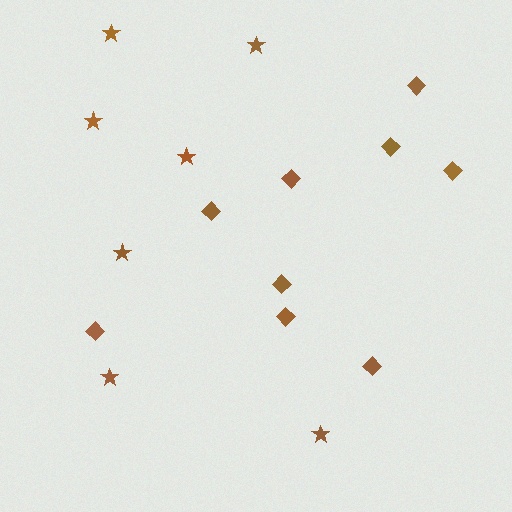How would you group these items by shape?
There are 2 groups: one group of stars (7) and one group of diamonds (9).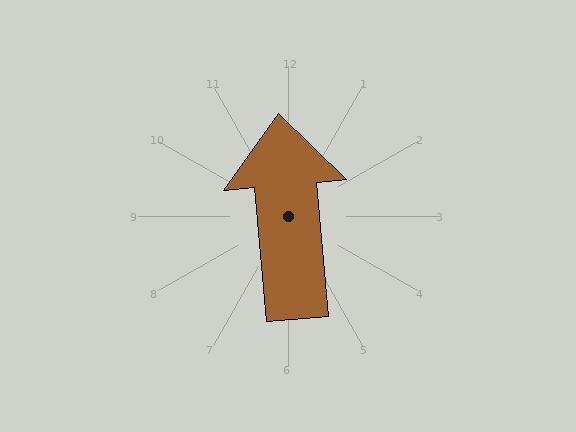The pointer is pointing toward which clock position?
Roughly 12 o'clock.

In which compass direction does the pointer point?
North.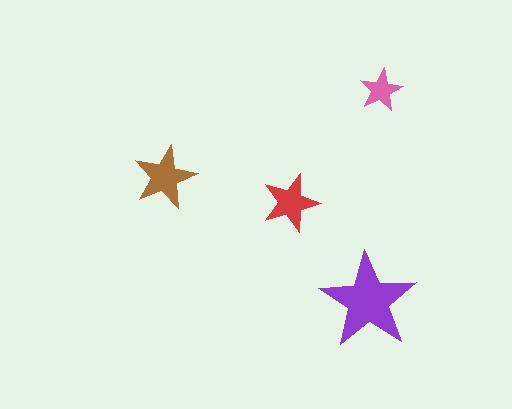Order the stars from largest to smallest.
the purple one, the brown one, the red one, the pink one.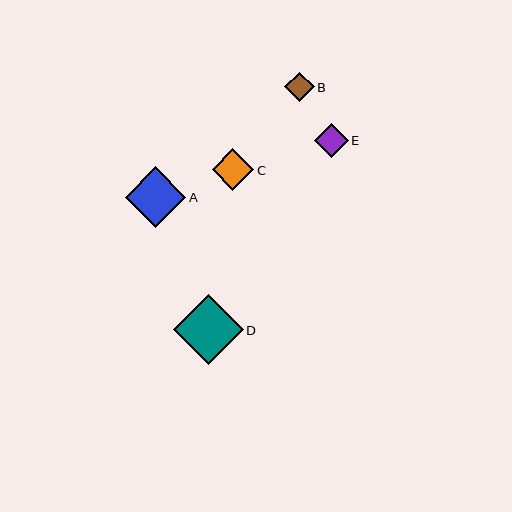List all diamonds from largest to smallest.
From largest to smallest: D, A, C, E, B.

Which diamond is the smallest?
Diamond B is the smallest with a size of approximately 29 pixels.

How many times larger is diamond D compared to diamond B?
Diamond D is approximately 2.4 times the size of diamond B.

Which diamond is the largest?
Diamond D is the largest with a size of approximately 70 pixels.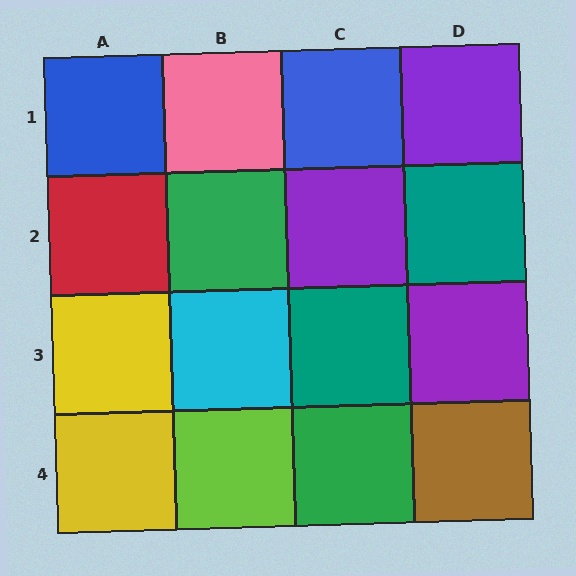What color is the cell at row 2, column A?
Red.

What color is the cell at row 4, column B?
Lime.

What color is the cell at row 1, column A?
Blue.